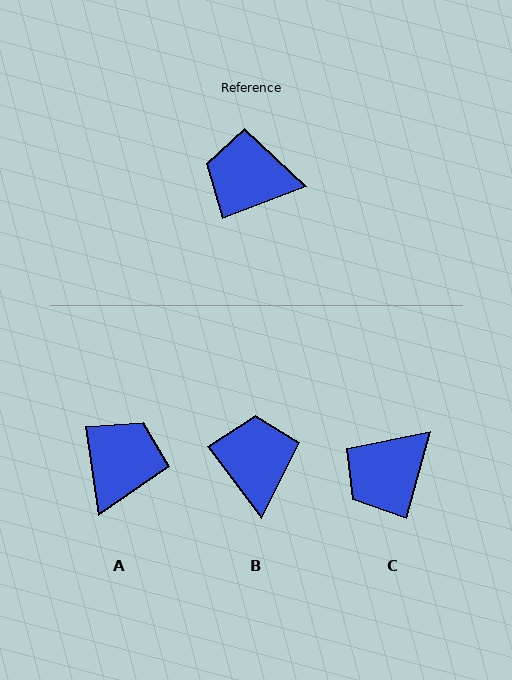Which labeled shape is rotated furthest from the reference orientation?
A, about 102 degrees away.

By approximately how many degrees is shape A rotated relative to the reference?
Approximately 102 degrees clockwise.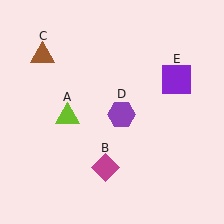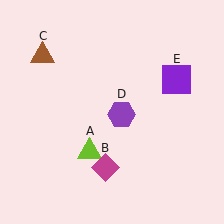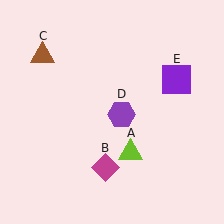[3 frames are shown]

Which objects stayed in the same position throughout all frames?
Magenta diamond (object B) and brown triangle (object C) and purple hexagon (object D) and purple square (object E) remained stationary.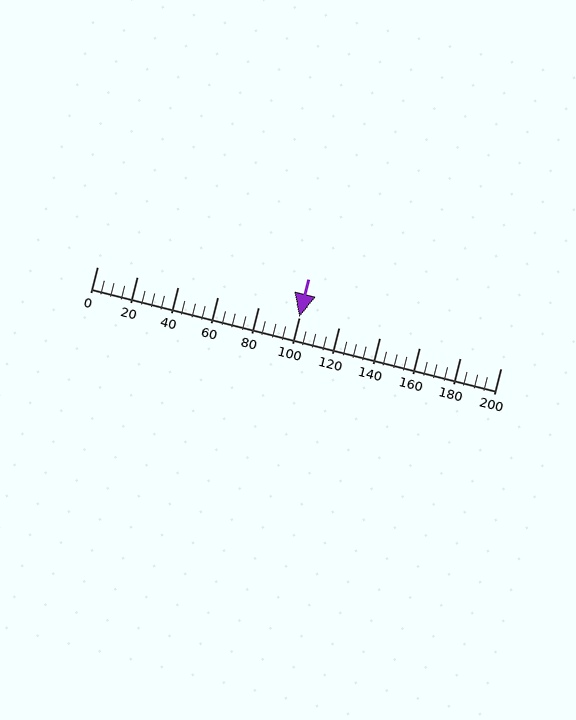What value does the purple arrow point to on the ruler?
The purple arrow points to approximately 100.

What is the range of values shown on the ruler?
The ruler shows values from 0 to 200.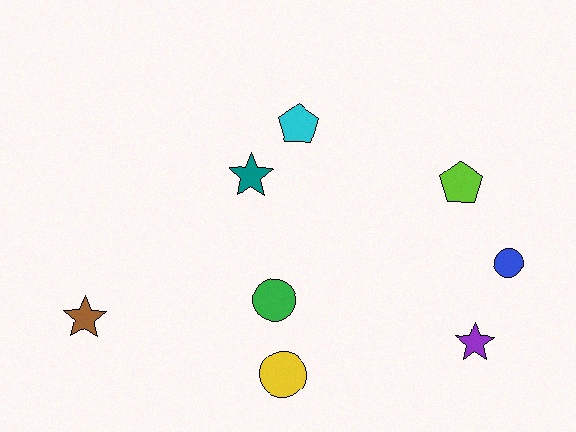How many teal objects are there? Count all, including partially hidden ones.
There is 1 teal object.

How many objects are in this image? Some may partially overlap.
There are 8 objects.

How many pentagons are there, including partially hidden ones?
There are 2 pentagons.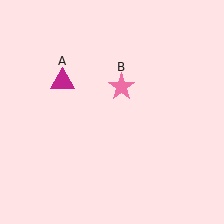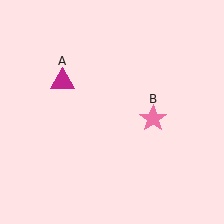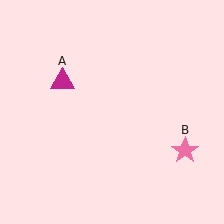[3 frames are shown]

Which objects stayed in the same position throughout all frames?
Magenta triangle (object A) remained stationary.